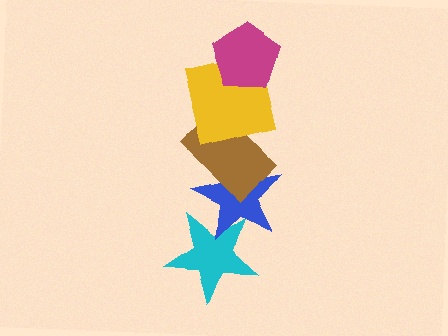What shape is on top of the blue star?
The brown rectangle is on top of the blue star.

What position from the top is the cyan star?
The cyan star is 5th from the top.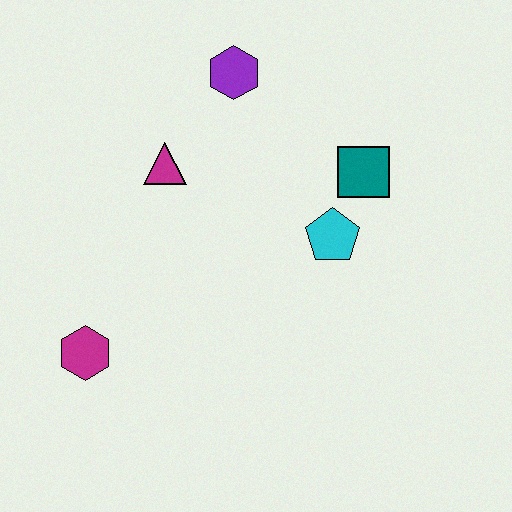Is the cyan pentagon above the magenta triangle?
No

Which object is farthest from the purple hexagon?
The magenta hexagon is farthest from the purple hexagon.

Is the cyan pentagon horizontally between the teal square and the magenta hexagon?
Yes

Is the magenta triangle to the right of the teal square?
No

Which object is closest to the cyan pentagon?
The teal square is closest to the cyan pentagon.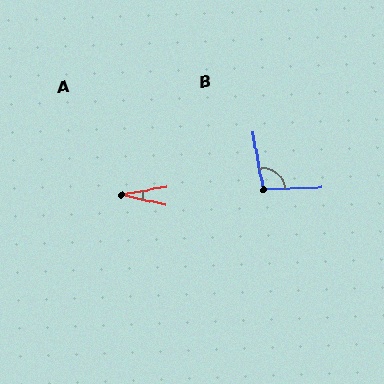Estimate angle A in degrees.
Approximately 23 degrees.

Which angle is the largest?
B, at approximately 98 degrees.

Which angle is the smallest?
A, at approximately 23 degrees.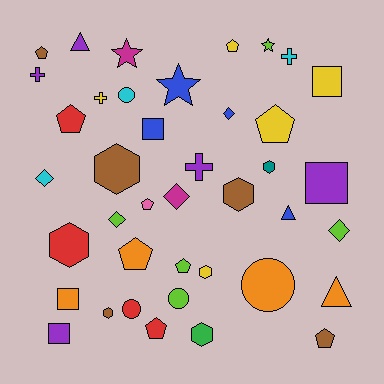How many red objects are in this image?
There are 4 red objects.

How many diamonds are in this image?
There are 5 diamonds.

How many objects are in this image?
There are 40 objects.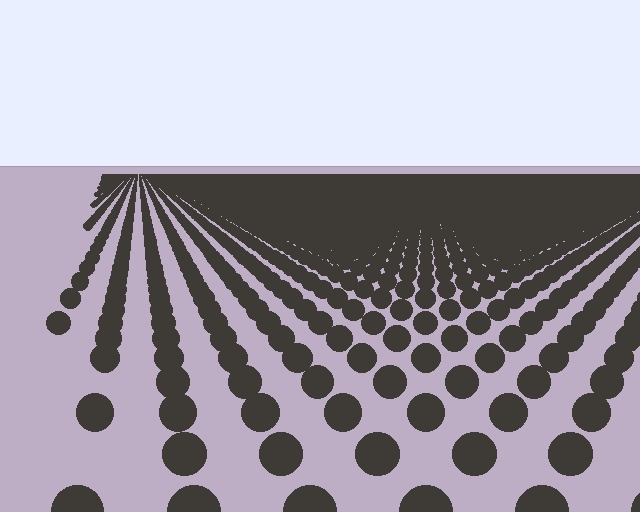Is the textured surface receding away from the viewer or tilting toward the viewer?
The surface is receding away from the viewer. Texture elements get smaller and denser toward the top.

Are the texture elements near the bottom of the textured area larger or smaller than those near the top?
Larger. Near the bottom, elements are closer to the viewer and appear at a bigger on-screen size.